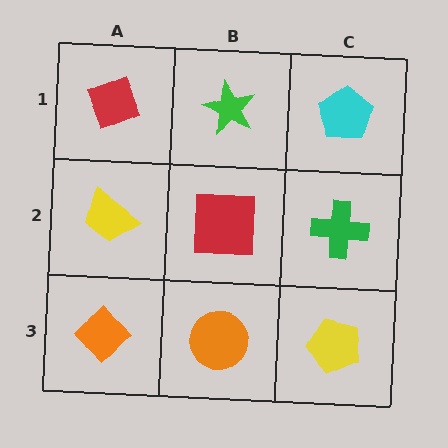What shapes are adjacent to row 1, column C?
A green cross (row 2, column C), a green star (row 1, column B).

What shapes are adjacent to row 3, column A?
A yellow trapezoid (row 2, column A), an orange circle (row 3, column B).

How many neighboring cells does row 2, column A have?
3.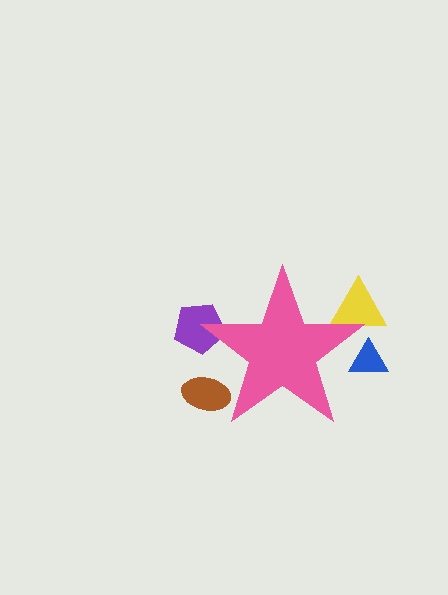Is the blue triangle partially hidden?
Yes, the blue triangle is partially hidden behind the pink star.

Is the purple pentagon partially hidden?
Yes, the purple pentagon is partially hidden behind the pink star.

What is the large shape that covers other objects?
A pink star.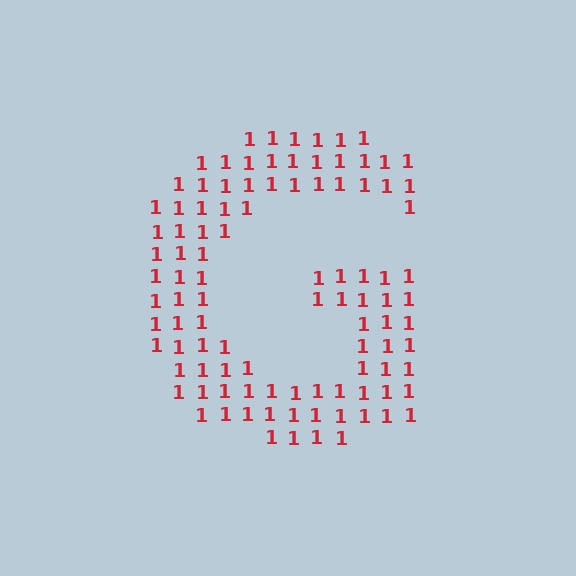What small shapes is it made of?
It is made of small digit 1's.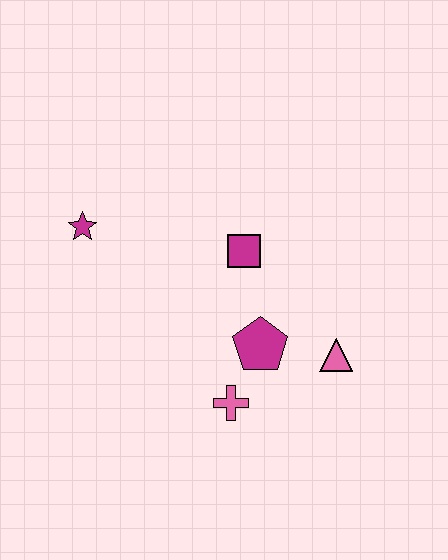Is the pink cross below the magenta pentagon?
Yes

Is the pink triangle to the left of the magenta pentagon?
No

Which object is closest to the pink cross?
The magenta pentagon is closest to the pink cross.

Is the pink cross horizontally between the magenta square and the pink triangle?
No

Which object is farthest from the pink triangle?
The magenta star is farthest from the pink triangle.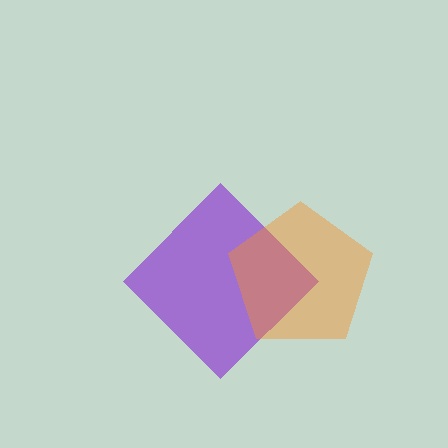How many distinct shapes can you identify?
There are 2 distinct shapes: a purple diamond, an orange pentagon.